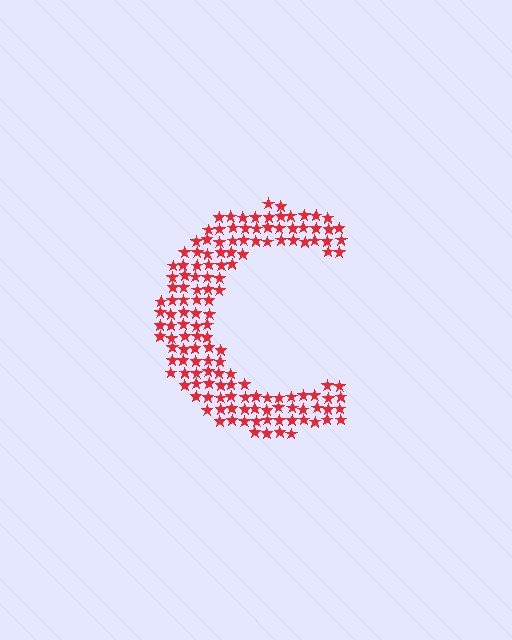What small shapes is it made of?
It is made of small stars.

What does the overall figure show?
The overall figure shows the letter C.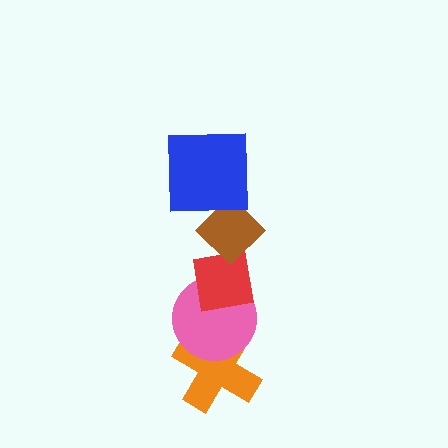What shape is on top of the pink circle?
The red square is on top of the pink circle.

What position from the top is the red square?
The red square is 3rd from the top.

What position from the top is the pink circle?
The pink circle is 4th from the top.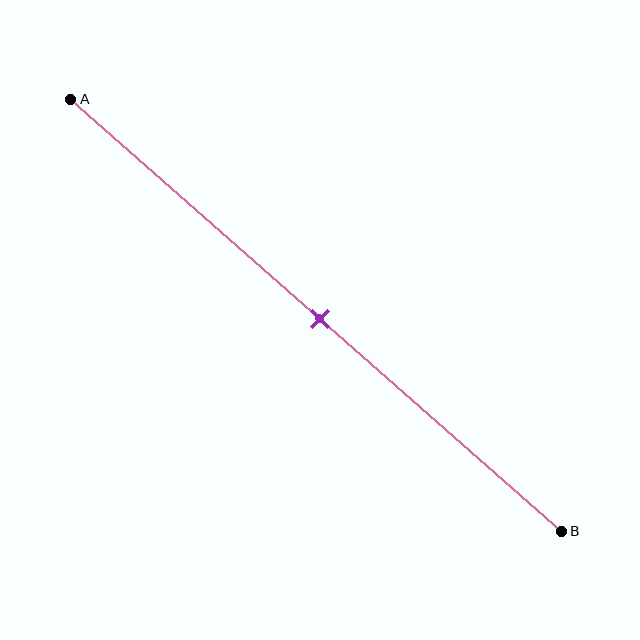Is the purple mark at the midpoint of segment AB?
Yes, the mark is approximately at the midpoint.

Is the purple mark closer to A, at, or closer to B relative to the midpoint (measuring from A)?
The purple mark is approximately at the midpoint of segment AB.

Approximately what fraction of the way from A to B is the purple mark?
The purple mark is approximately 50% of the way from A to B.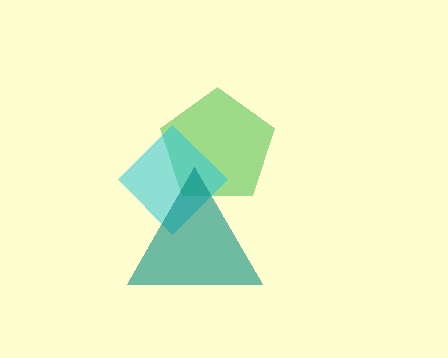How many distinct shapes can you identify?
There are 3 distinct shapes: a green pentagon, a cyan diamond, a teal triangle.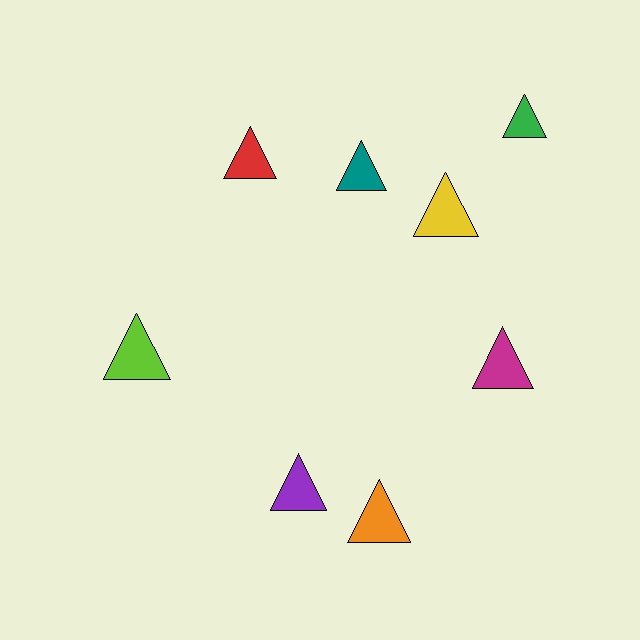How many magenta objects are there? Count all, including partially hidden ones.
There is 1 magenta object.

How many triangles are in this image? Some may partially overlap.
There are 8 triangles.